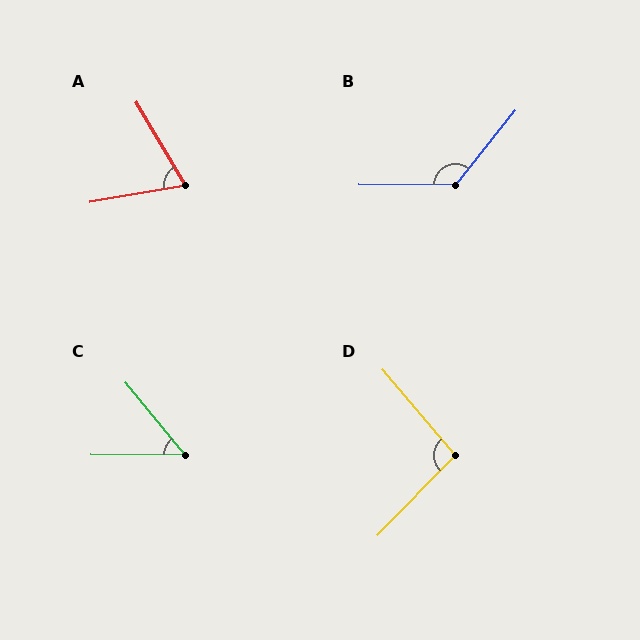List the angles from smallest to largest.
C (50°), A (69°), D (95°), B (128°).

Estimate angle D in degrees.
Approximately 95 degrees.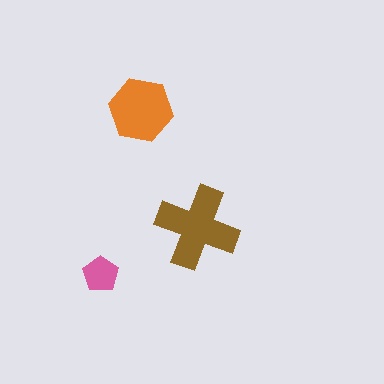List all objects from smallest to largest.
The pink pentagon, the orange hexagon, the brown cross.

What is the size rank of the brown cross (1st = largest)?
1st.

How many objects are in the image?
There are 3 objects in the image.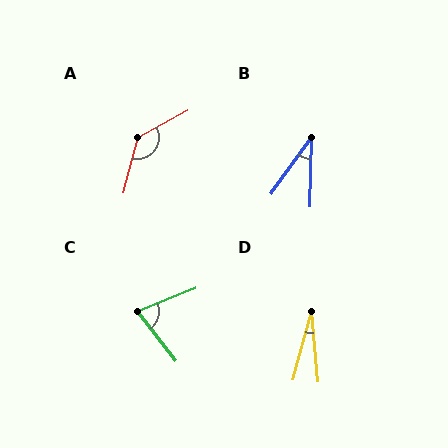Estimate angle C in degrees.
Approximately 74 degrees.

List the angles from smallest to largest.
D (21°), B (35°), C (74°), A (133°).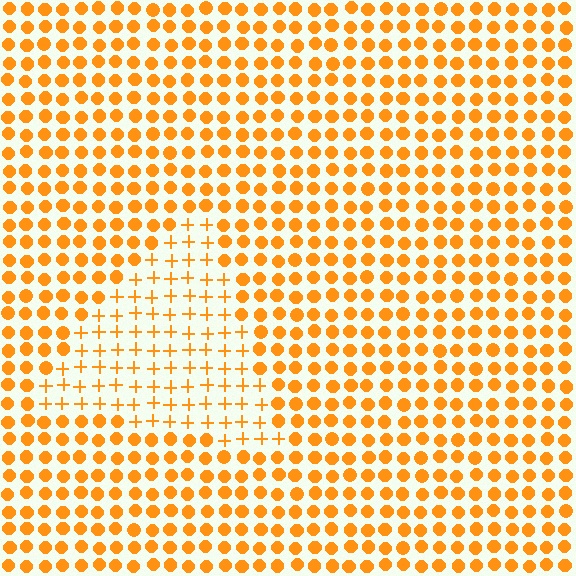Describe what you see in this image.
The image is filled with small orange elements arranged in a uniform grid. A triangle-shaped region contains plus signs, while the surrounding area contains circles. The boundary is defined purely by the change in element shape.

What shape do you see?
I see a triangle.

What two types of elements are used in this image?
The image uses plus signs inside the triangle region and circles outside it.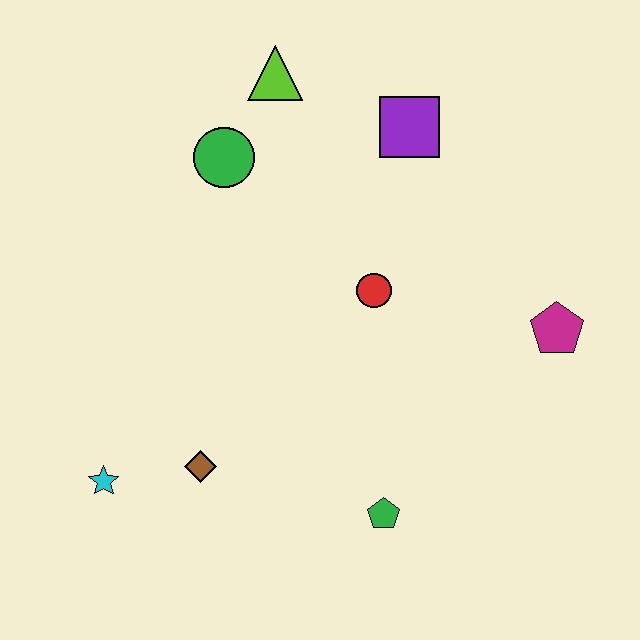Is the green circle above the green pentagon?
Yes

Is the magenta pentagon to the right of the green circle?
Yes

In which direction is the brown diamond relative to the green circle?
The brown diamond is below the green circle.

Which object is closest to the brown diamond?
The cyan star is closest to the brown diamond.